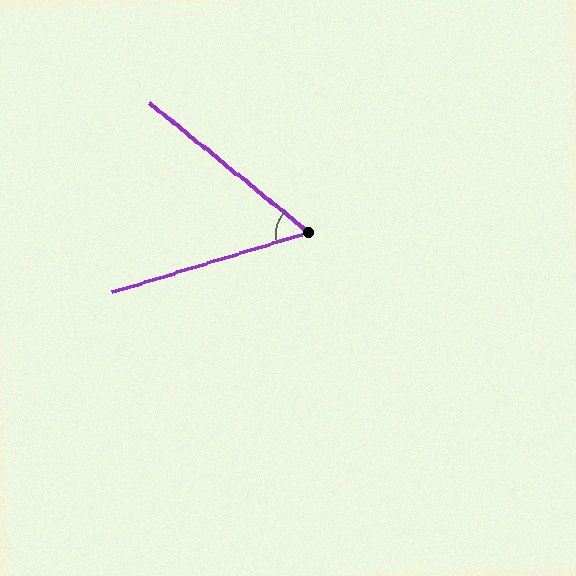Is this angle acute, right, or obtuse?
It is acute.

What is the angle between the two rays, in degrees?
Approximately 56 degrees.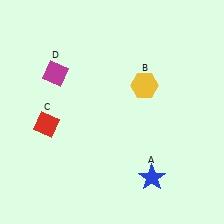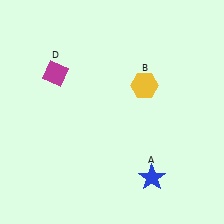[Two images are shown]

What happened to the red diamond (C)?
The red diamond (C) was removed in Image 2. It was in the bottom-left area of Image 1.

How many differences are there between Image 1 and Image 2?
There is 1 difference between the two images.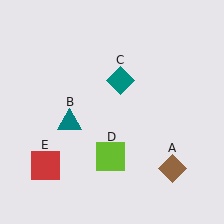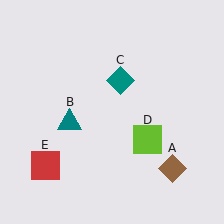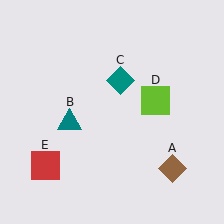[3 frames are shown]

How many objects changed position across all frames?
1 object changed position: lime square (object D).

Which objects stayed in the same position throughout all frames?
Brown diamond (object A) and teal triangle (object B) and teal diamond (object C) and red square (object E) remained stationary.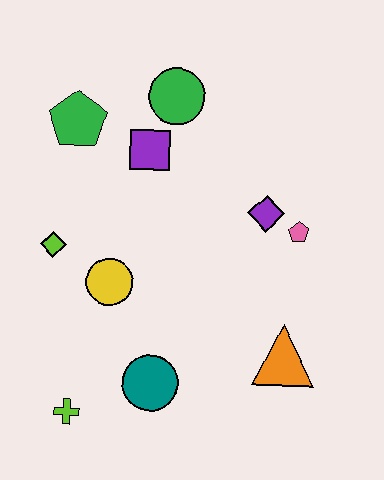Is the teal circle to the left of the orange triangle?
Yes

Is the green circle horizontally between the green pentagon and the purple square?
No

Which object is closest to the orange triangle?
The pink pentagon is closest to the orange triangle.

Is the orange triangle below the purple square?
Yes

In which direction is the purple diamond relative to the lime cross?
The purple diamond is above the lime cross.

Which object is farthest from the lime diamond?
The orange triangle is farthest from the lime diamond.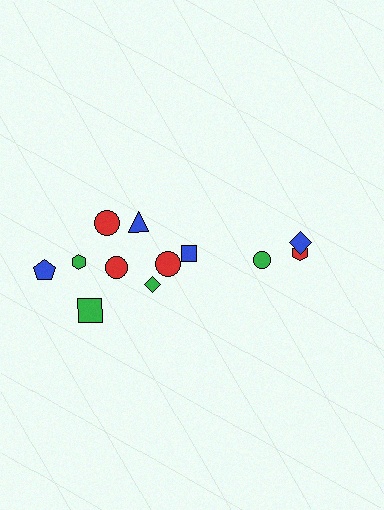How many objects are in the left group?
There are 8 objects.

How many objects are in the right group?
There are 4 objects.